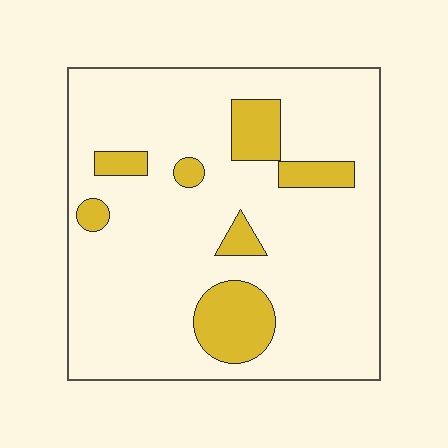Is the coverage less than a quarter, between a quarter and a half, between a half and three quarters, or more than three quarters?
Less than a quarter.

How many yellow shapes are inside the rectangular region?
7.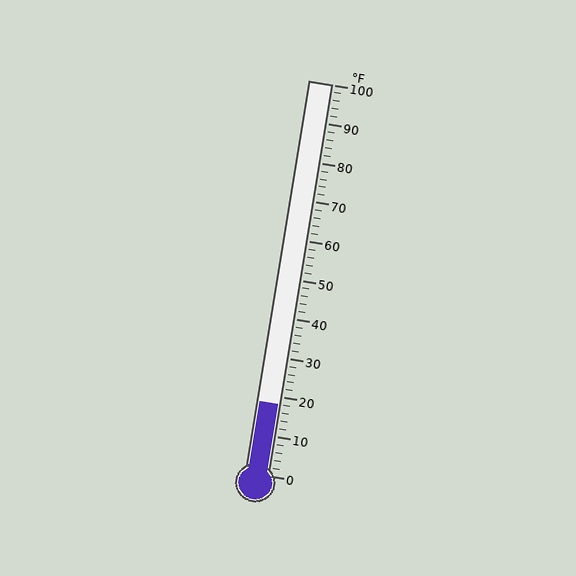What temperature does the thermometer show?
The thermometer shows approximately 18°F.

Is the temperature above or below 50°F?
The temperature is below 50°F.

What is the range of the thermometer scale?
The thermometer scale ranges from 0°F to 100°F.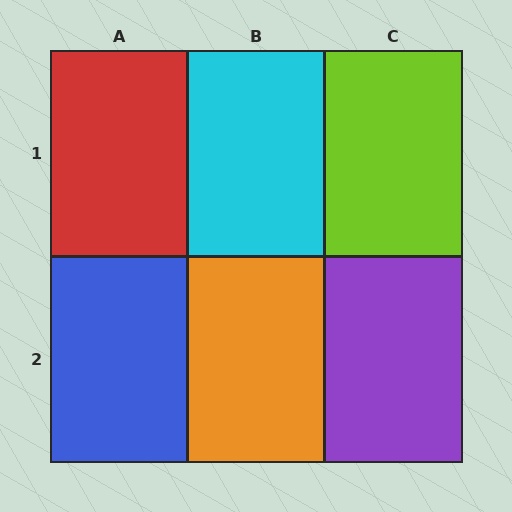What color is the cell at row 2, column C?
Purple.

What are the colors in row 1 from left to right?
Red, cyan, lime.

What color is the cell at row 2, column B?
Orange.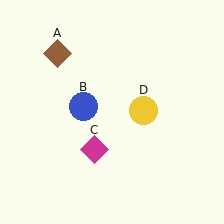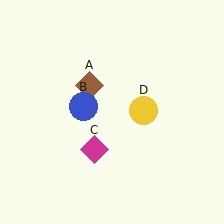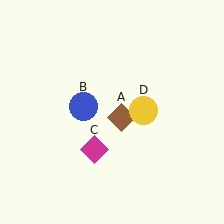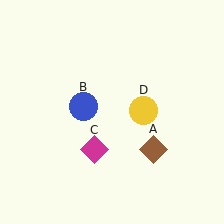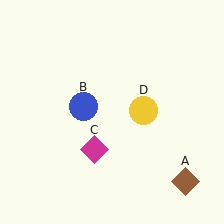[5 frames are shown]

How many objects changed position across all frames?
1 object changed position: brown diamond (object A).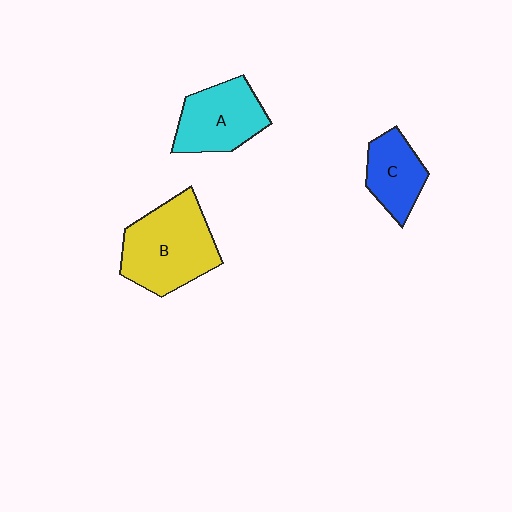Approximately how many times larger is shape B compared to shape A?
Approximately 1.3 times.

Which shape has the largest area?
Shape B (yellow).